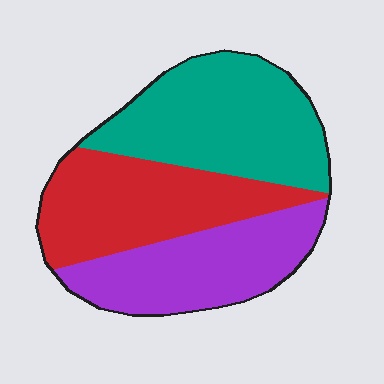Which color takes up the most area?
Teal, at roughly 40%.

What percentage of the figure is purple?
Purple covers 30% of the figure.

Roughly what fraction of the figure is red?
Red takes up about one third (1/3) of the figure.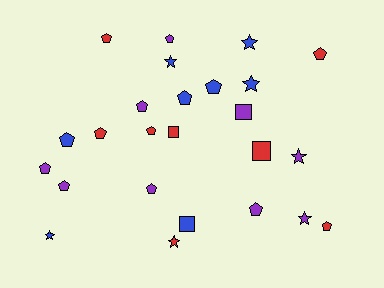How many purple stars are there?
There are 2 purple stars.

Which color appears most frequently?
Purple, with 9 objects.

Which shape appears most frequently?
Pentagon, with 14 objects.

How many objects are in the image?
There are 25 objects.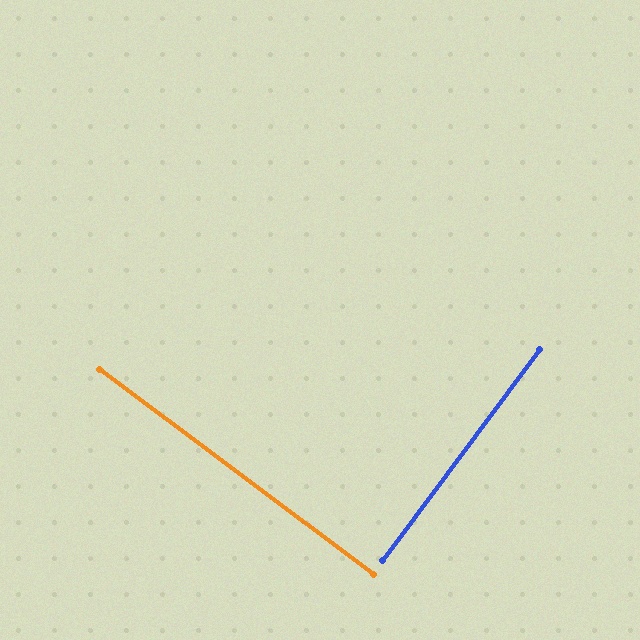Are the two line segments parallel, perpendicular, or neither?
Perpendicular — they meet at approximately 90°.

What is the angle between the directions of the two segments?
Approximately 90 degrees.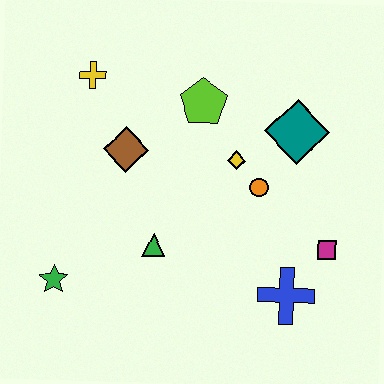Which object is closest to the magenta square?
The blue cross is closest to the magenta square.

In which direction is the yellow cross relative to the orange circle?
The yellow cross is to the left of the orange circle.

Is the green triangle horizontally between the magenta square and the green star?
Yes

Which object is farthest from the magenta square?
The yellow cross is farthest from the magenta square.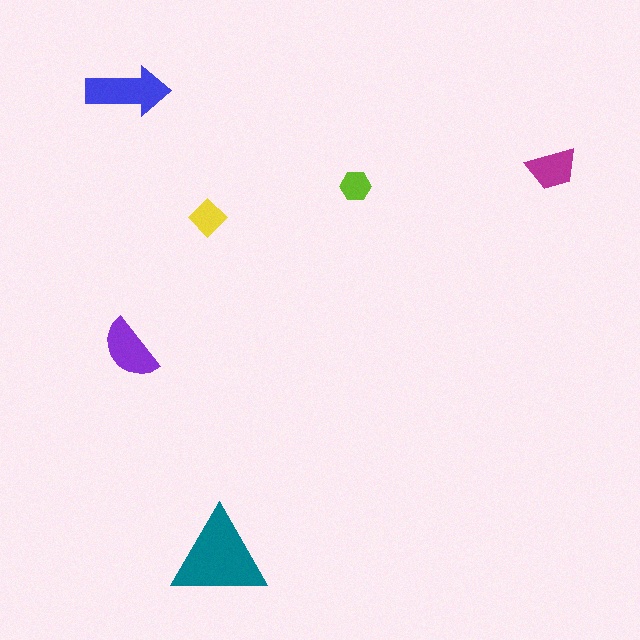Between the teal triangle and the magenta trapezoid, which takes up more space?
The teal triangle.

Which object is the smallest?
The lime hexagon.